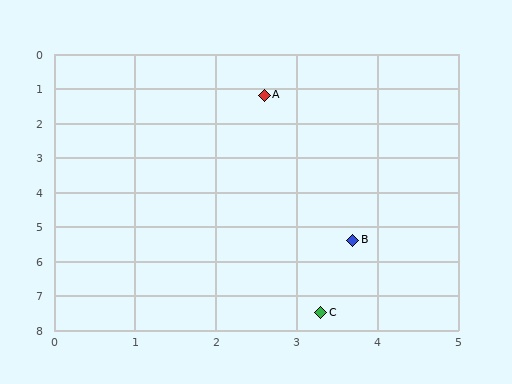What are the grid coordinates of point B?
Point B is at approximately (3.7, 5.4).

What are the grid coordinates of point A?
Point A is at approximately (2.6, 1.2).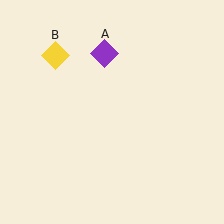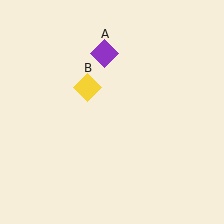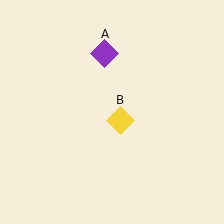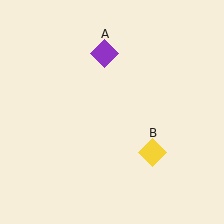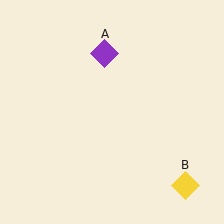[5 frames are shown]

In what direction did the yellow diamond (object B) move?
The yellow diamond (object B) moved down and to the right.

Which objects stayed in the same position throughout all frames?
Purple diamond (object A) remained stationary.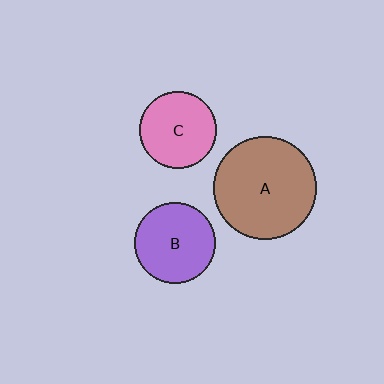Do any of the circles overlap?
No, none of the circles overlap.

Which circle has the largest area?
Circle A (brown).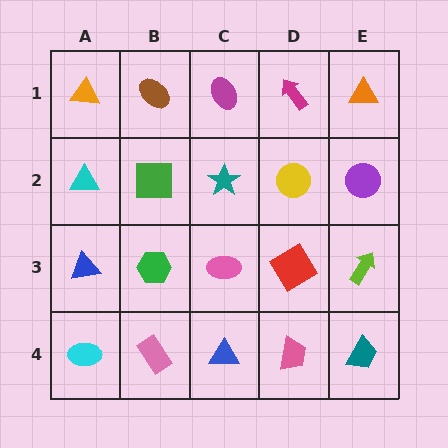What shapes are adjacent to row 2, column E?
An orange triangle (row 1, column E), a lime arrow (row 3, column E), a yellow circle (row 2, column D).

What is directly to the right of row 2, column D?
A purple circle.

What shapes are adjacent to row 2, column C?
A magenta ellipse (row 1, column C), a pink ellipse (row 3, column C), a green square (row 2, column B), a yellow circle (row 2, column D).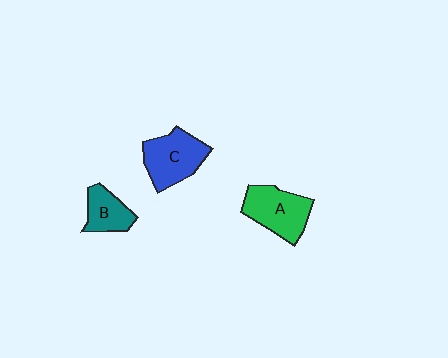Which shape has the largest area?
Shape C (blue).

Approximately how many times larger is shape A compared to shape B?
Approximately 1.6 times.